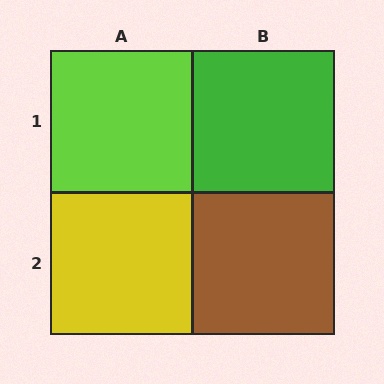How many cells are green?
1 cell is green.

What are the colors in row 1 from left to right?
Lime, green.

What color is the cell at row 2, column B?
Brown.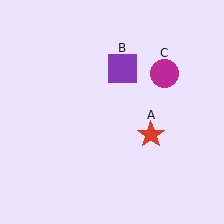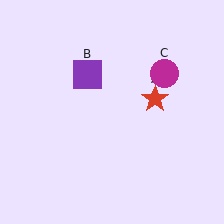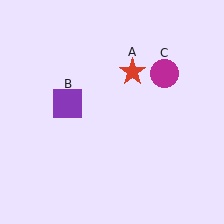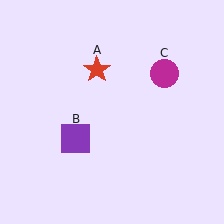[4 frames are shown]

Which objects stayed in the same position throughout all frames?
Magenta circle (object C) remained stationary.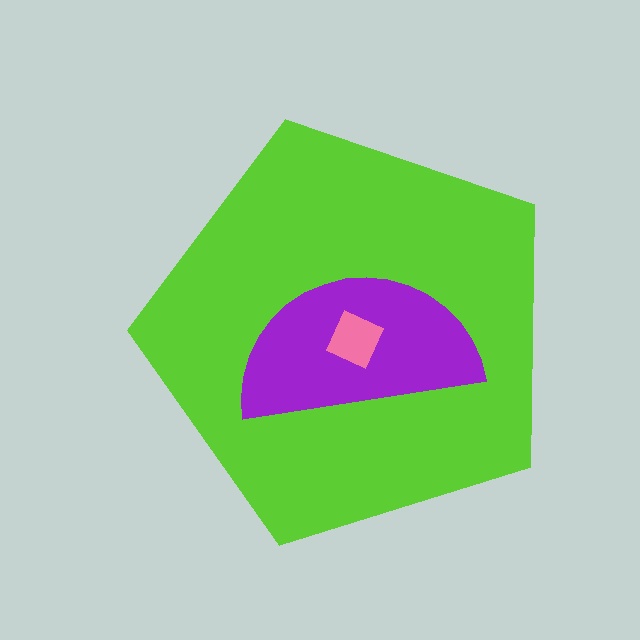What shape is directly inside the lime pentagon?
The purple semicircle.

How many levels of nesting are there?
3.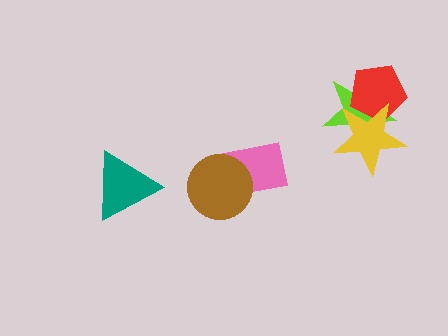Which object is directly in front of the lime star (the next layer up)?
The red pentagon is directly in front of the lime star.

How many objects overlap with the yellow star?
2 objects overlap with the yellow star.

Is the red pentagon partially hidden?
Yes, it is partially covered by another shape.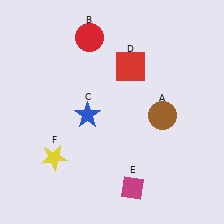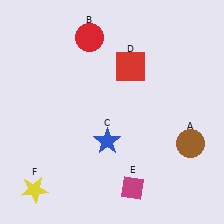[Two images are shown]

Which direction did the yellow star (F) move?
The yellow star (F) moved down.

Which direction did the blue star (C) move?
The blue star (C) moved down.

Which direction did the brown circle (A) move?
The brown circle (A) moved down.